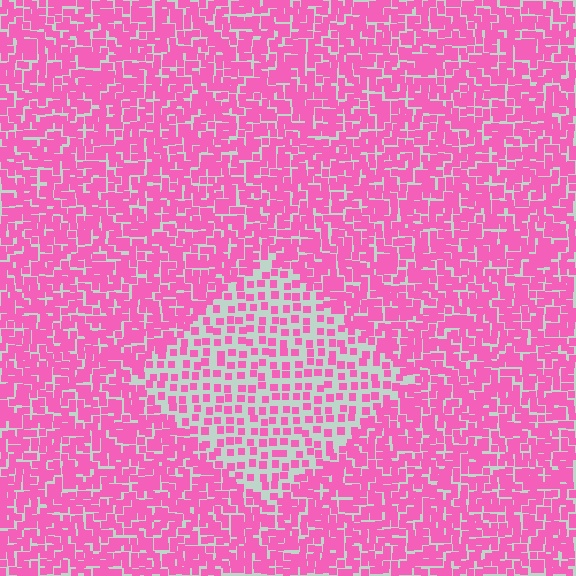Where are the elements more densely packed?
The elements are more densely packed outside the diamond boundary.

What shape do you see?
I see a diamond.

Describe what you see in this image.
The image contains small pink elements arranged at two different densities. A diamond-shaped region is visible where the elements are less densely packed than the surrounding area.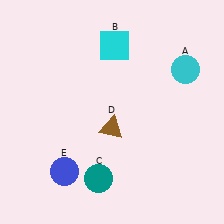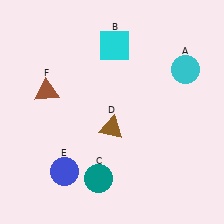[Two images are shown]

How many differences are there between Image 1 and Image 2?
There is 1 difference between the two images.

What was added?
A brown triangle (F) was added in Image 2.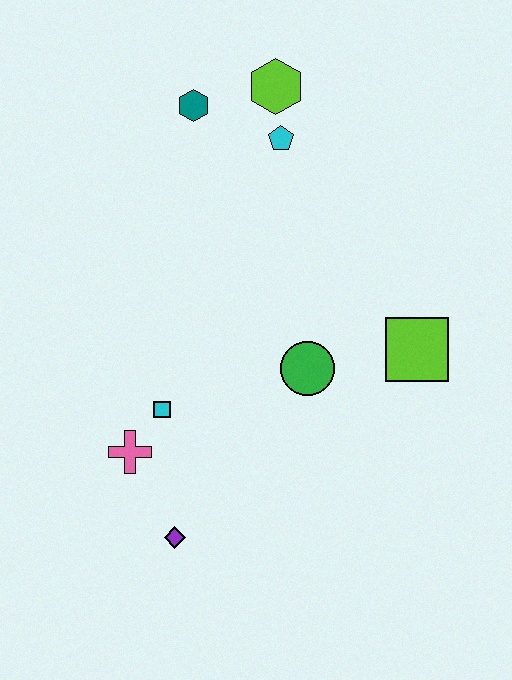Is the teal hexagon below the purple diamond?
No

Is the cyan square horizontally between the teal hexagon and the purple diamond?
No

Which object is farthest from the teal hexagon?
The purple diamond is farthest from the teal hexagon.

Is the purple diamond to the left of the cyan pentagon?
Yes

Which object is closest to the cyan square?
The pink cross is closest to the cyan square.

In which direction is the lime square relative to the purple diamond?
The lime square is to the right of the purple diamond.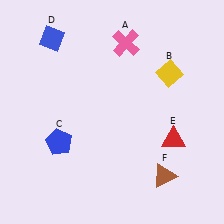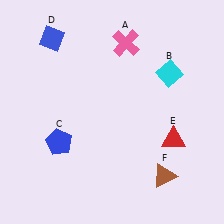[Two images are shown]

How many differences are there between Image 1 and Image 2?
There is 1 difference between the two images.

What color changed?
The diamond (B) changed from yellow in Image 1 to cyan in Image 2.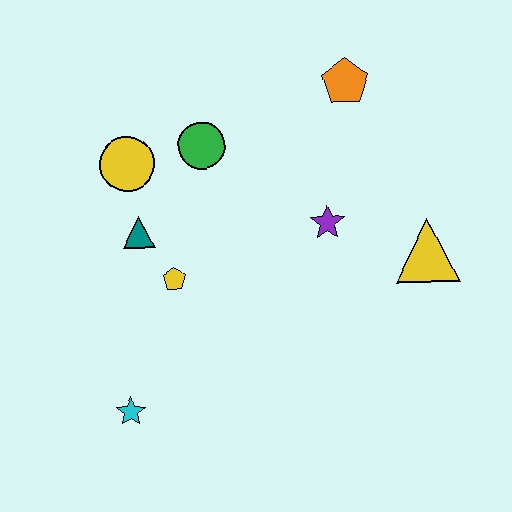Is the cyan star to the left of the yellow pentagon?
Yes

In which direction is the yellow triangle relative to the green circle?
The yellow triangle is to the right of the green circle.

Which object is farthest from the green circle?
The cyan star is farthest from the green circle.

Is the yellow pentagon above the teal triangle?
No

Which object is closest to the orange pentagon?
The purple star is closest to the orange pentagon.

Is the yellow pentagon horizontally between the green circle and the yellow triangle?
No